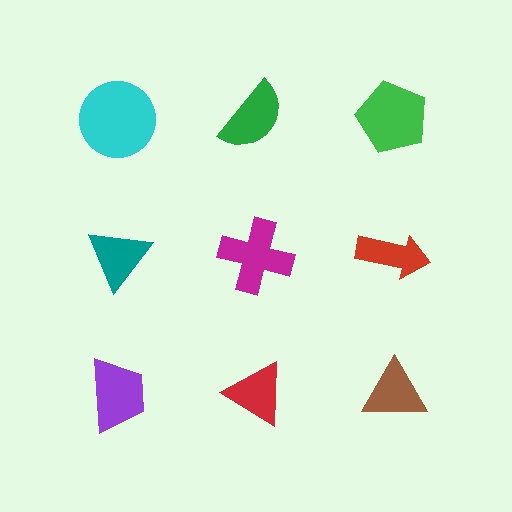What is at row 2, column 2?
A magenta cross.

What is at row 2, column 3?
A red arrow.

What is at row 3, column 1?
A purple trapezoid.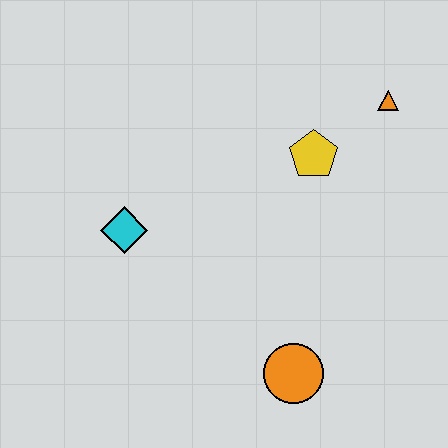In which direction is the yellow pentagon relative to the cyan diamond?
The yellow pentagon is to the right of the cyan diamond.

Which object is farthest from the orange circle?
The orange triangle is farthest from the orange circle.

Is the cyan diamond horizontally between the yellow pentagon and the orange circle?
No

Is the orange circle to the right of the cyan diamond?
Yes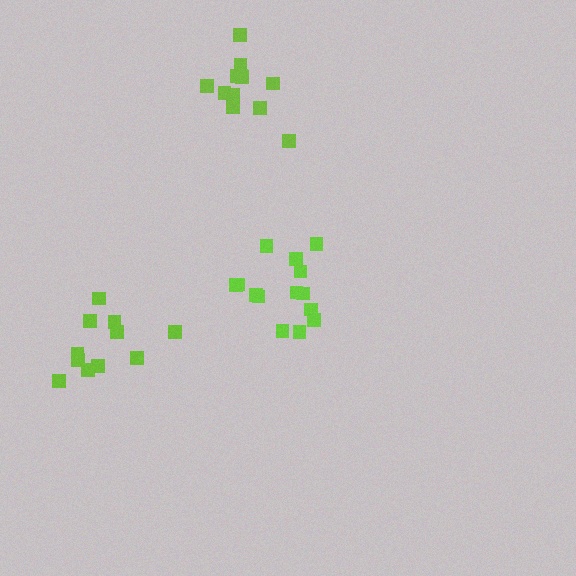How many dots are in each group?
Group 1: 14 dots, Group 2: 13 dots, Group 3: 11 dots (38 total).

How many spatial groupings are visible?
There are 3 spatial groupings.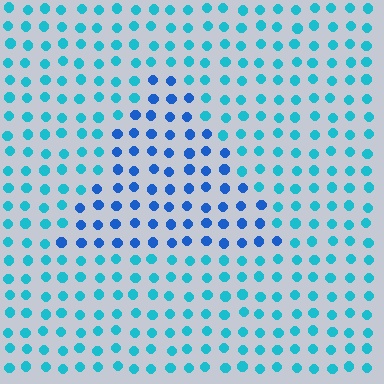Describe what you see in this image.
The image is filled with small cyan elements in a uniform arrangement. A triangle-shaped region is visible where the elements are tinted to a slightly different hue, forming a subtle color boundary.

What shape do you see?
I see a triangle.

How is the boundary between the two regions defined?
The boundary is defined purely by a slight shift in hue (about 32 degrees). Spacing, size, and orientation are identical on both sides.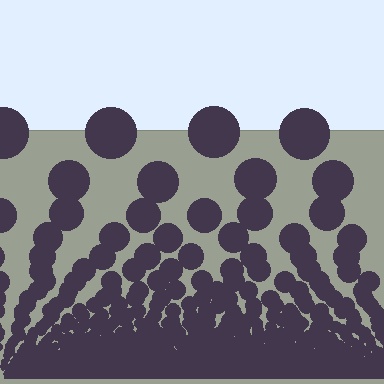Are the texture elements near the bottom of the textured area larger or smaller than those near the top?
Smaller. The gradient is inverted — elements near the bottom are smaller and denser.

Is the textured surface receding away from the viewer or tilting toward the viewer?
The surface appears to tilt toward the viewer. Texture elements get larger and sparser toward the top.